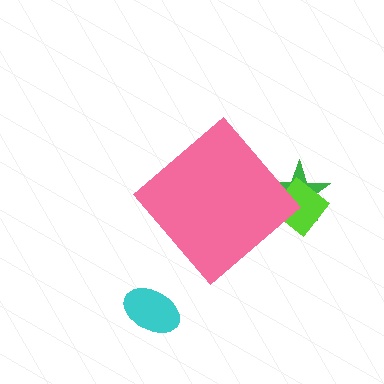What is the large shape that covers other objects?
A pink diamond.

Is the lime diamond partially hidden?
Yes, the lime diamond is partially hidden behind the pink diamond.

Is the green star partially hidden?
Yes, the green star is partially hidden behind the pink diamond.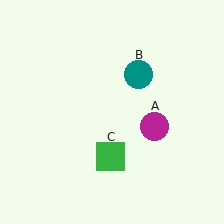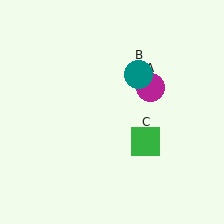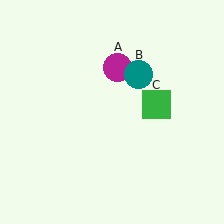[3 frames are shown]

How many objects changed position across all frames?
2 objects changed position: magenta circle (object A), green square (object C).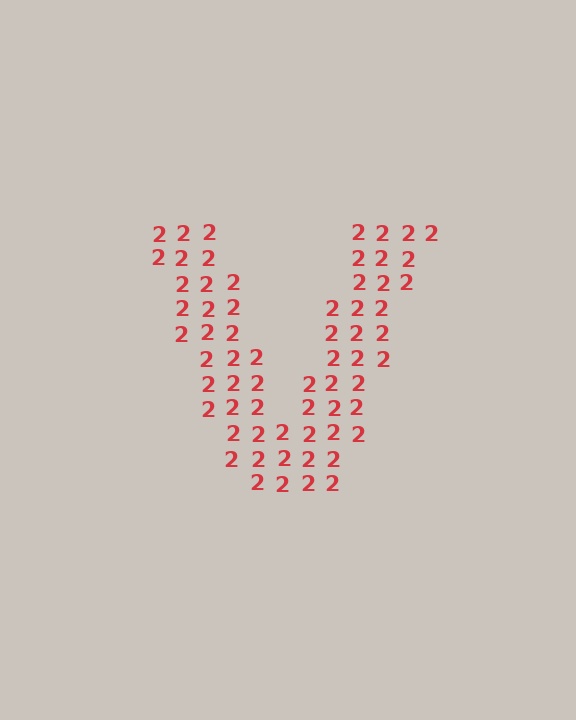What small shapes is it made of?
It is made of small digit 2's.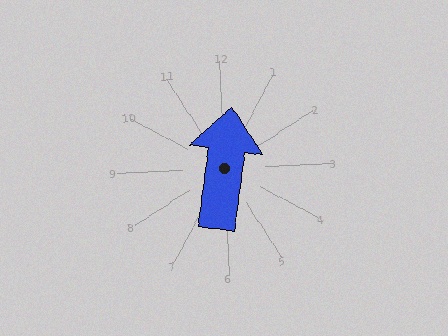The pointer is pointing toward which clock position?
Roughly 12 o'clock.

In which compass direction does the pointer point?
North.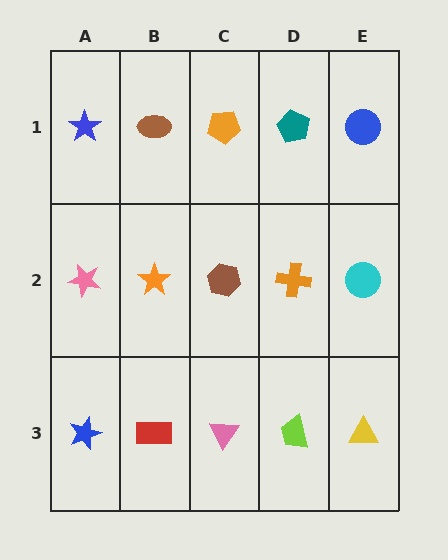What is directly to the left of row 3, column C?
A red rectangle.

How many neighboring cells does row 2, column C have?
4.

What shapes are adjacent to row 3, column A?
A pink star (row 2, column A), a red rectangle (row 3, column B).